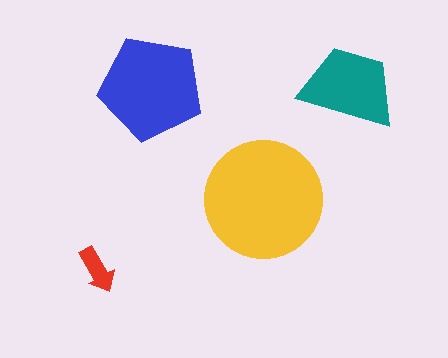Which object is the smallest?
The red arrow.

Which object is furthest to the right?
The teal trapezoid is rightmost.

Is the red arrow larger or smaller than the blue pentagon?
Smaller.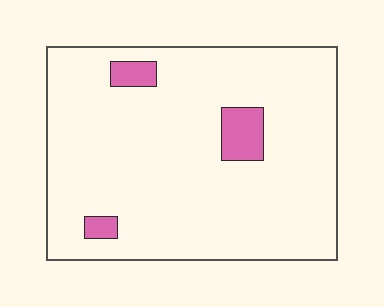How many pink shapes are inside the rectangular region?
3.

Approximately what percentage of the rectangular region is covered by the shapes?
Approximately 5%.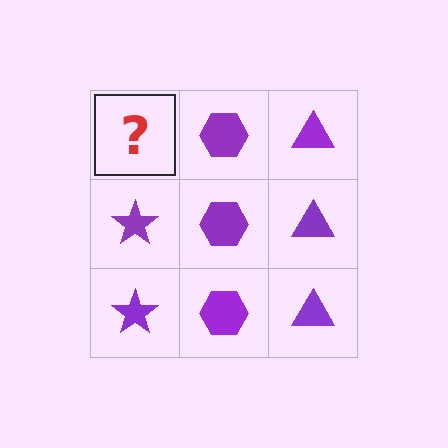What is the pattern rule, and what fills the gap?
The rule is that each column has a consistent shape. The gap should be filled with a purple star.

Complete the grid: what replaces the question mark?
The question mark should be replaced with a purple star.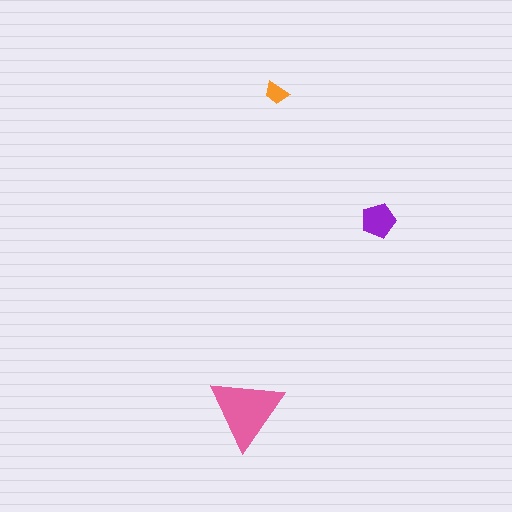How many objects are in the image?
There are 3 objects in the image.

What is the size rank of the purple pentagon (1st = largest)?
2nd.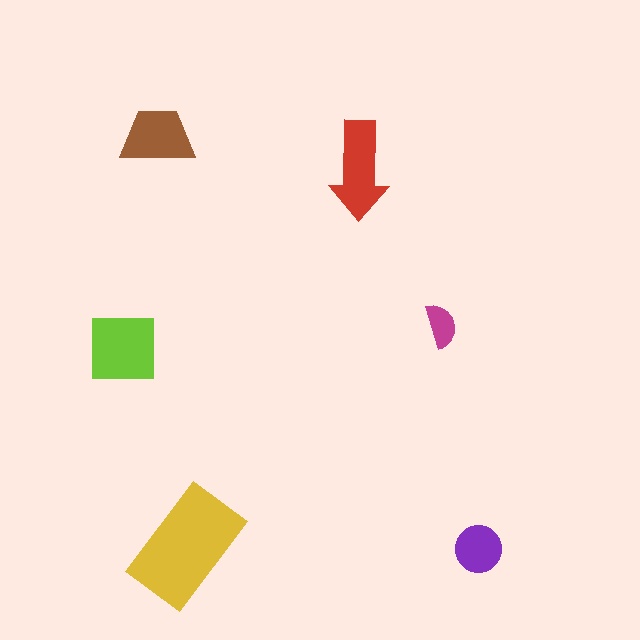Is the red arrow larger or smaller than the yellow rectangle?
Smaller.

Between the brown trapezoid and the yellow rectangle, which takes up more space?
The yellow rectangle.